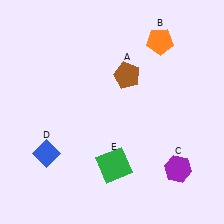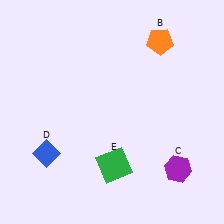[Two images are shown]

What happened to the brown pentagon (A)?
The brown pentagon (A) was removed in Image 2. It was in the top-right area of Image 1.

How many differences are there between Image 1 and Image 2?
There is 1 difference between the two images.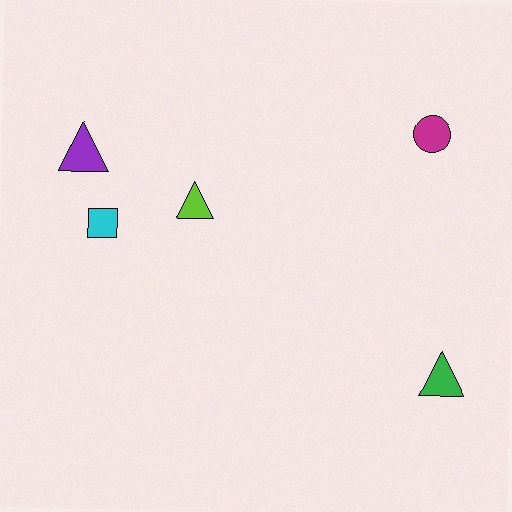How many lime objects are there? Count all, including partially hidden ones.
There is 1 lime object.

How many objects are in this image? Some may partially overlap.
There are 5 objects.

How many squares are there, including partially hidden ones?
There is 1 square.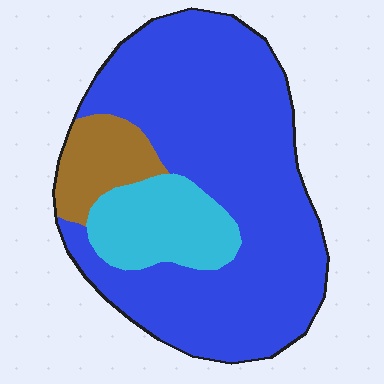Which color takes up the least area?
Brown, at roughly 10%.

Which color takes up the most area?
Blue, at roughly 75%.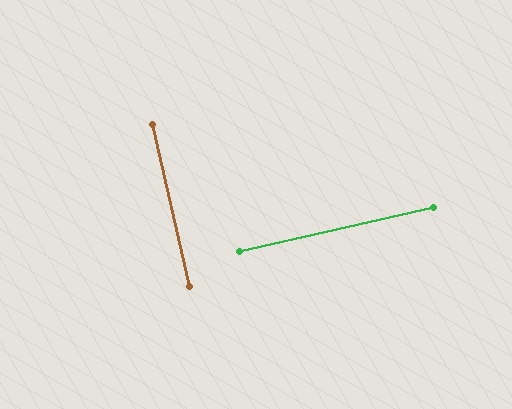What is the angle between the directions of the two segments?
Approximately 90 degrees.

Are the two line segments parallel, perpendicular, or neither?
Perpendicular — they meet at approximately 90°.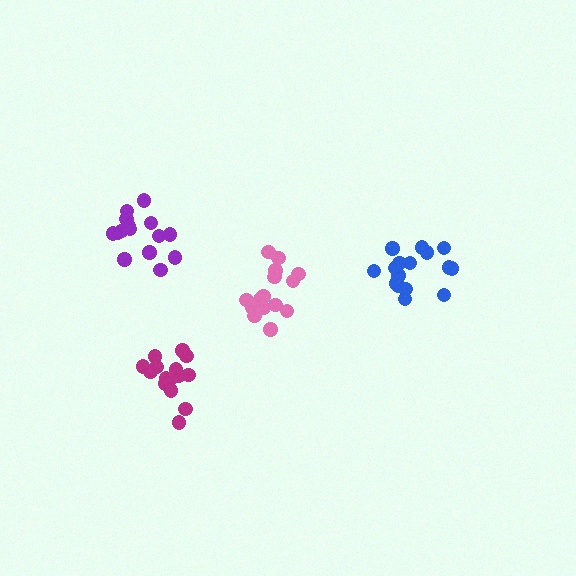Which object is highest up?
The purple cluster is topmost.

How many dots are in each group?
Group 1: 16 dots, Group 2: 15 dots, Group 3: 15 dots, Group 4: 15 dots (61 total).